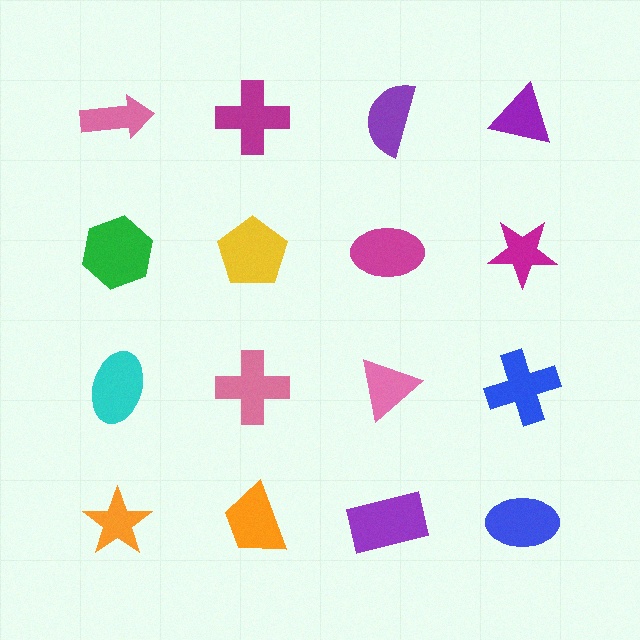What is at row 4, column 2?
An orange trapezoid.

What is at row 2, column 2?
A yellow pentagon.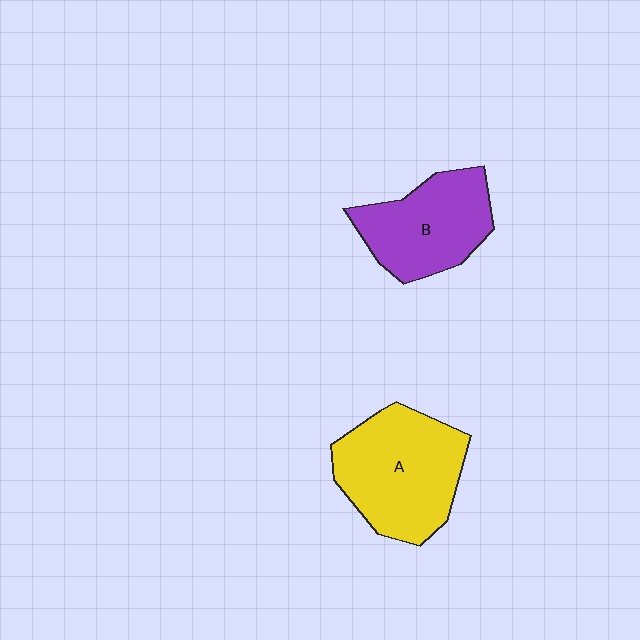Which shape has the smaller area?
Shape B (purple).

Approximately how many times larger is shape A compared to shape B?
Approximately 1.3 times.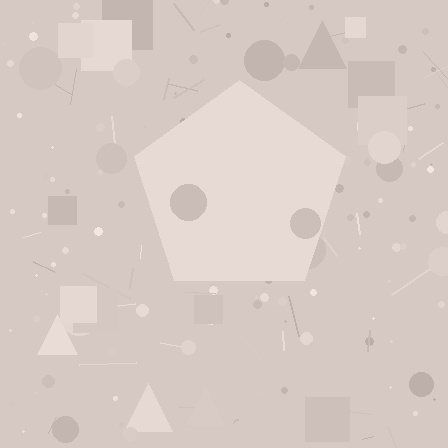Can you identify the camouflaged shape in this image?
The camouflaged shape is a pentagon.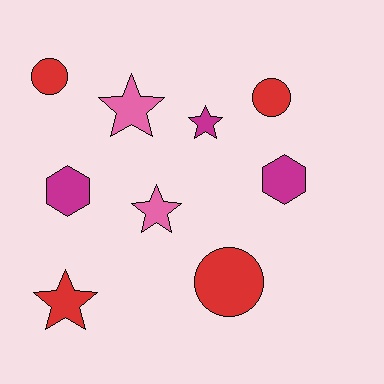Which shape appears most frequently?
Star, with 4 objects.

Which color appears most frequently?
Red, with 4 objects.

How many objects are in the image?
There are 9 objects.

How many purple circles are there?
There are no purple circles.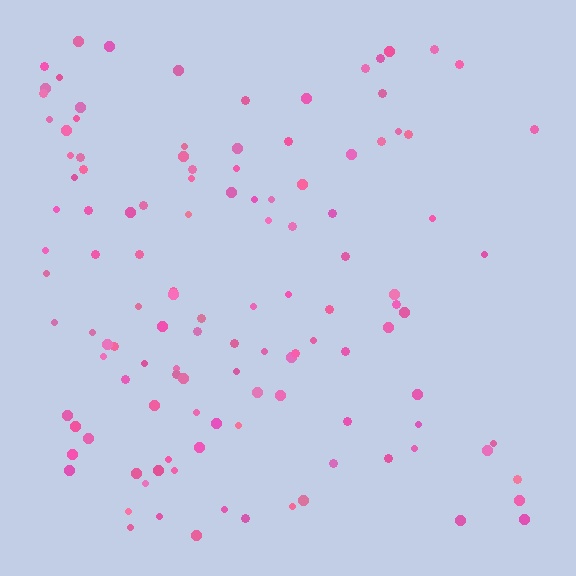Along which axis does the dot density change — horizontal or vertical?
Horizontal.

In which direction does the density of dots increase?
From right to left, with the left side densest.